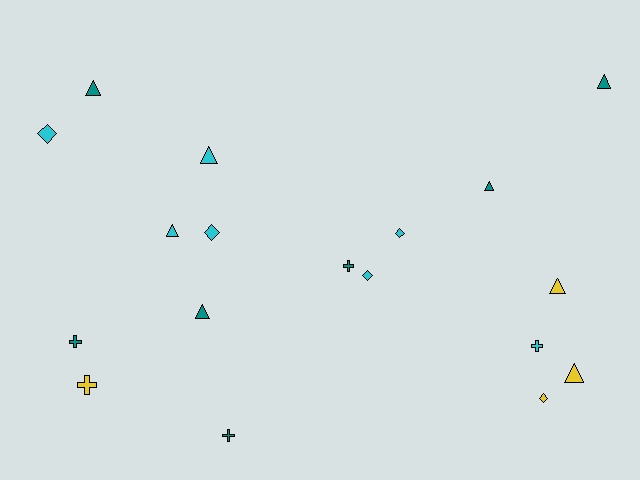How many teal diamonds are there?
There are no teal diamonds.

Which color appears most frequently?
Teal, with 7 objects.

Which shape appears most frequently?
Triangle, with 8 objects.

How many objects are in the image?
There are 18 objects.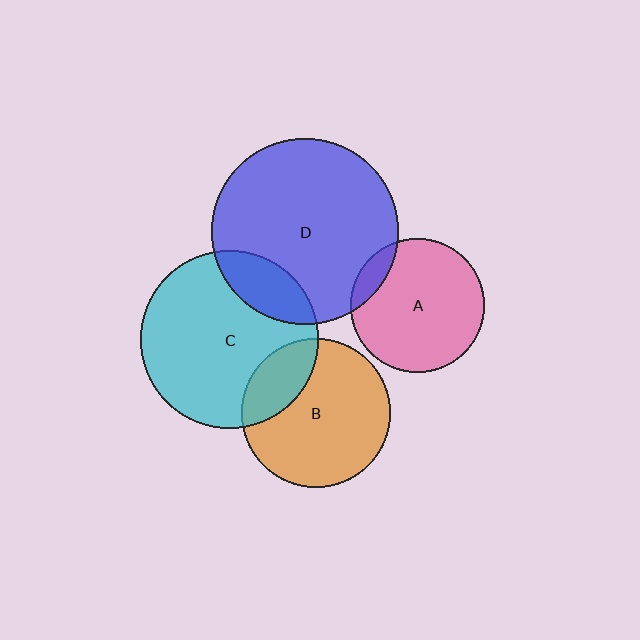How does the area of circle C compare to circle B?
Approximately 1.4 times.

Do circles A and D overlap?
Yes.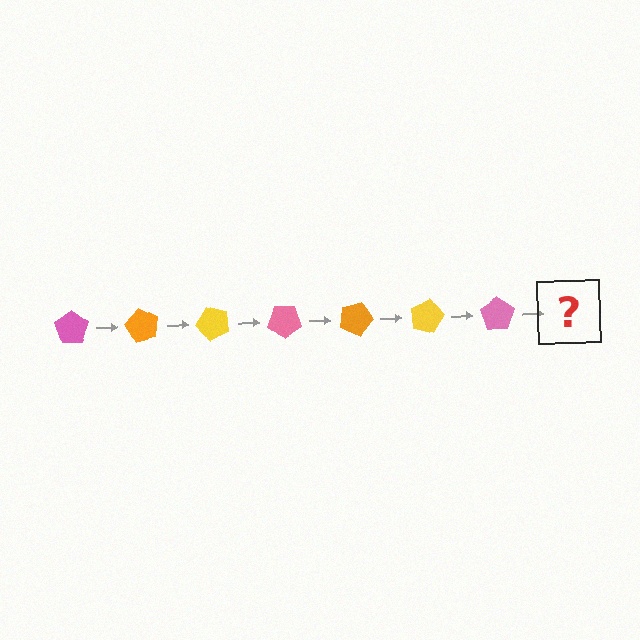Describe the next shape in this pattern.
It should be an orange pentagon, rotated 420 degrees from the start.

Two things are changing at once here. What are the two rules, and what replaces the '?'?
The two rules are that it rotates 60 degrees each step and the color cycles through pink, orange, and yellow. The '?' should be an orange pentagon, rotated 420 degrees from the start.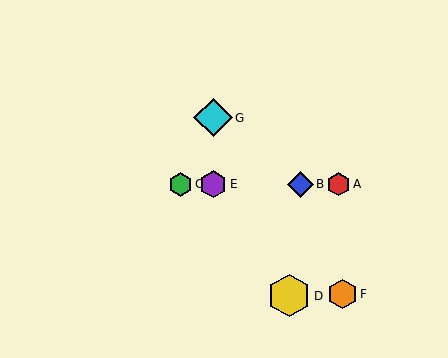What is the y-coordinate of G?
Object G is at y≈118.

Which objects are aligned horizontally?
Objects A, B, C, E are aligned horizontally.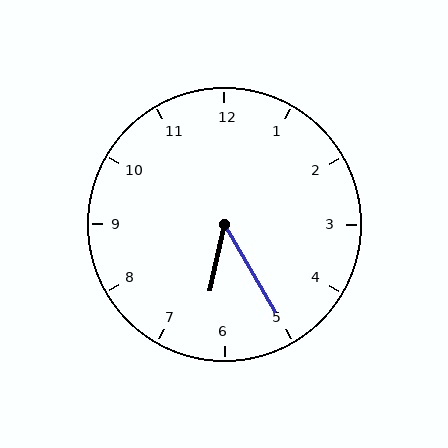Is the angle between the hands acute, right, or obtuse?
It is acute.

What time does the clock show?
6:25.